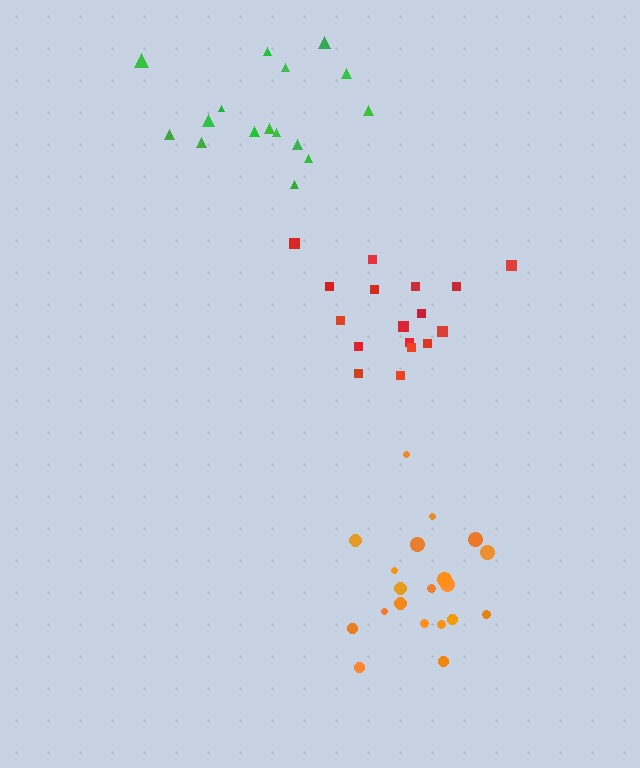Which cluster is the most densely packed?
Orange.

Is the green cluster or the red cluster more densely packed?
Green.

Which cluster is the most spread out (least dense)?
Red.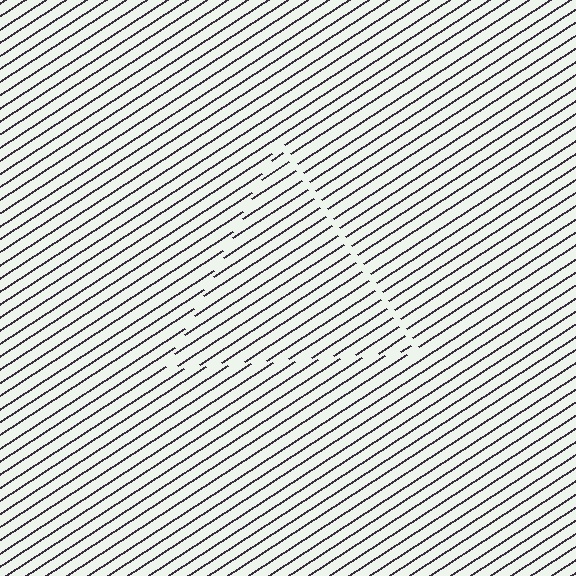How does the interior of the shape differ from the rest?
The interior of the shape contains the same grating, shifted by half a period — the contour is defined by the phase discontinuity where line-ends from the inner and outer gratings abut.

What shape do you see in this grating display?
An illusory triangle. The interior of the shape contains the same grating, shifted by half a period — the contour is defined by the phase discontinuity where line-ends from the inner and outer gratings abut.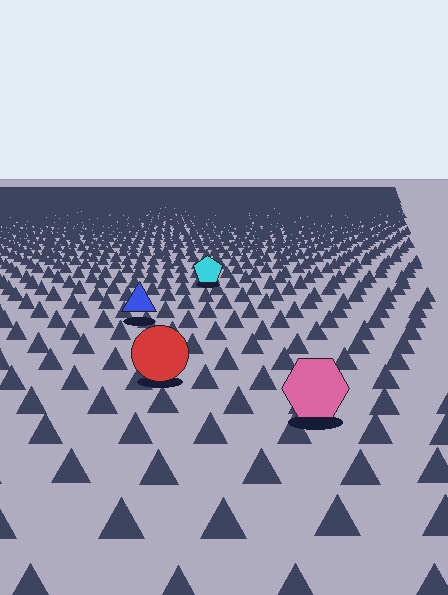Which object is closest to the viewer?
The pink hexagon is closest. The texture marks near it are larger and more spread out.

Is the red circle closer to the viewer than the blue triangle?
Yes. The red circle is closer — you can tell from the texture gradient: the ground texture is coarser near it.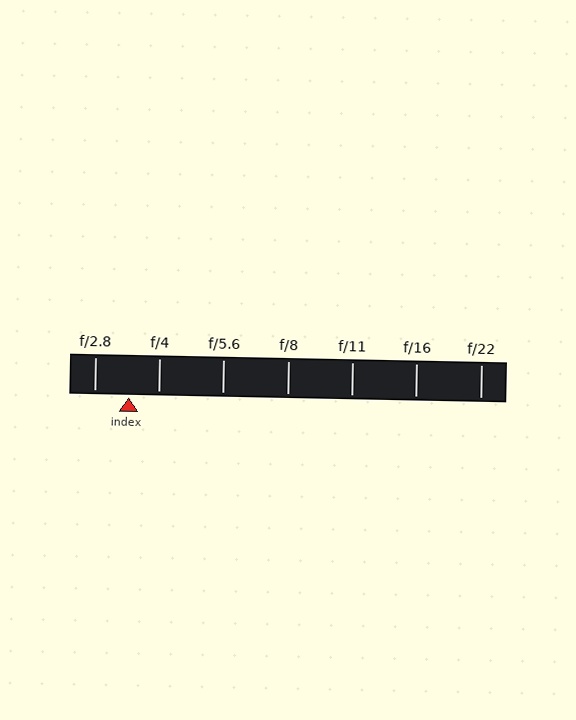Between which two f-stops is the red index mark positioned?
The index mark is between f/2.8 and f/4.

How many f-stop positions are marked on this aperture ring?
There are 7 f-stop positions marked.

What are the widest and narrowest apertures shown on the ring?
The widest aperture shown is f/2.8 and the narrowest is f/22.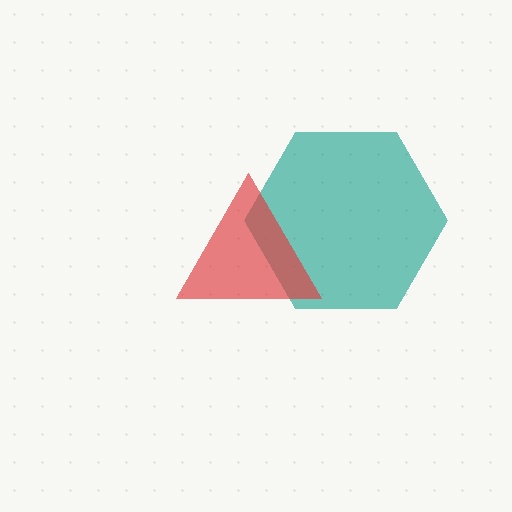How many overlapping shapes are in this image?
There are 2 overlapping shapes in the image.